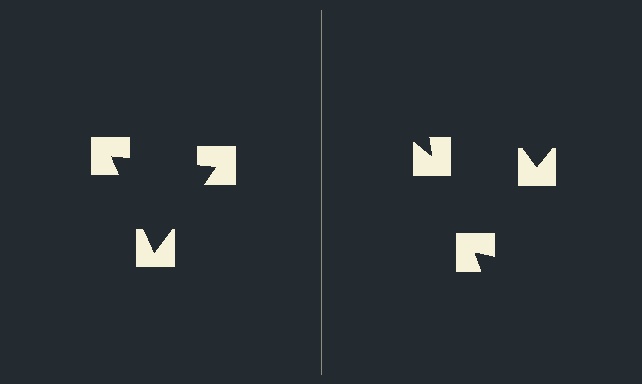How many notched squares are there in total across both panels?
6 — 3 on each side.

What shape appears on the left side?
An illusory triangle.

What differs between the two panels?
The notched squares are positioned identically on both sides; only the wedge orientations differ. On the left they align to a triangle; on the right they are misaligned.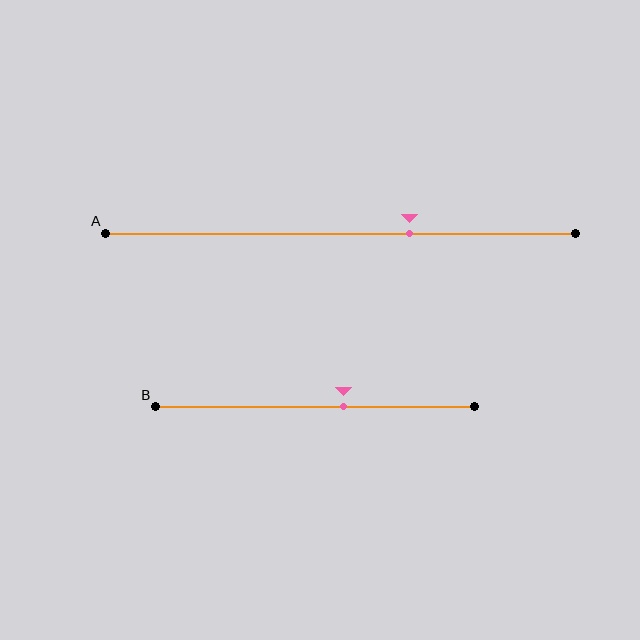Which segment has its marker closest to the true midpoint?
Segment B has its marker closest to the true midpoint.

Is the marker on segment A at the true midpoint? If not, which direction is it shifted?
No, the marker on segment A is shifted to the right by about 15% of the segment length.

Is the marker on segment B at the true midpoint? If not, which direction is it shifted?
No, the marker on segment B is shifted to the right by about 9% of the segment length.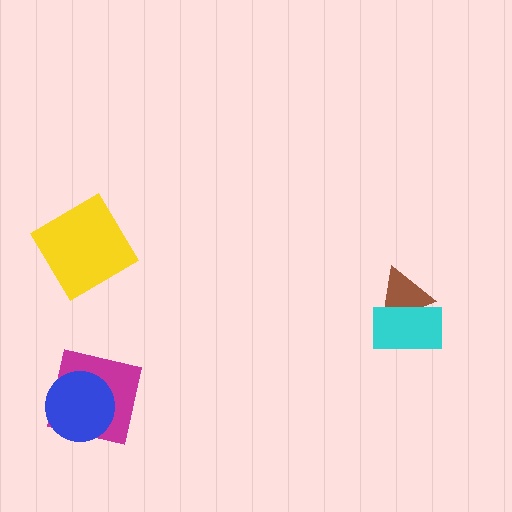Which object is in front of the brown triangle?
The cyan rectangle is in front of the brown triangle.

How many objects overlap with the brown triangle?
1 object overlaps with the brown triangle.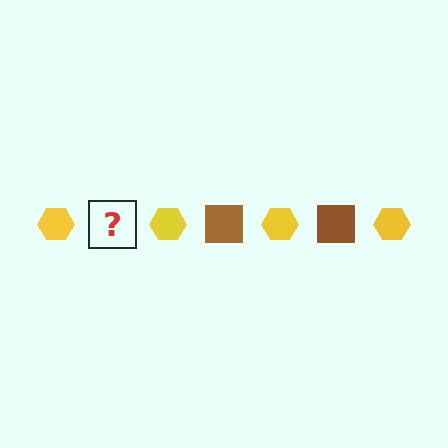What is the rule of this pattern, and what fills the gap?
The rule is that the pattern alternates between yellow hexagon and brown square. The gap should be filled with a brown square.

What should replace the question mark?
The question mark should be replaced with a brown square.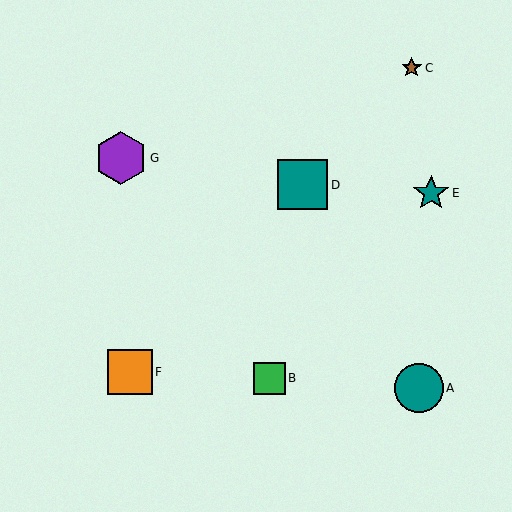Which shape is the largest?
The purple hexagon (labeled G) is the largest.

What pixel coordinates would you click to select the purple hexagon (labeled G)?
Click at (121, 158) to select the purple hexagon G.